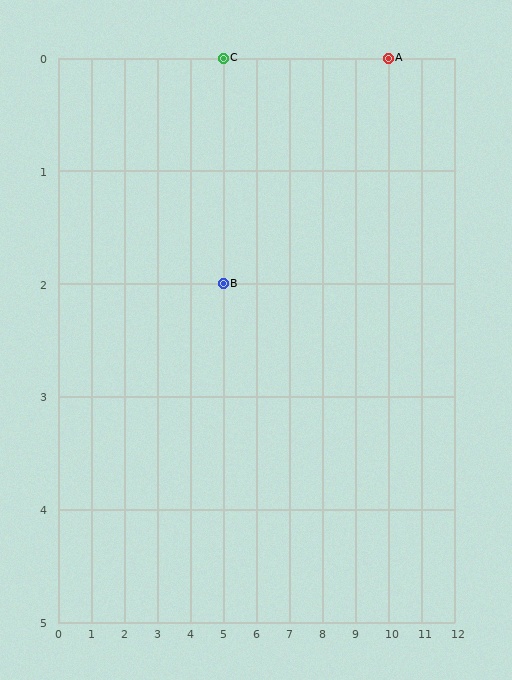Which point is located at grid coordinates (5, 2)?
Point B is at (5, 2).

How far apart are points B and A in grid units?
Points B and A are 5 columns and 2 rows apart (about 5.4 grid units diagonally).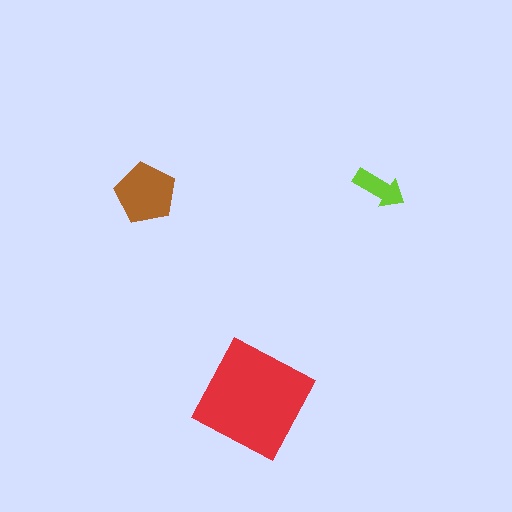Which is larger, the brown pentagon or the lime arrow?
The brown pentagon.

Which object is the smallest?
The lime arrow.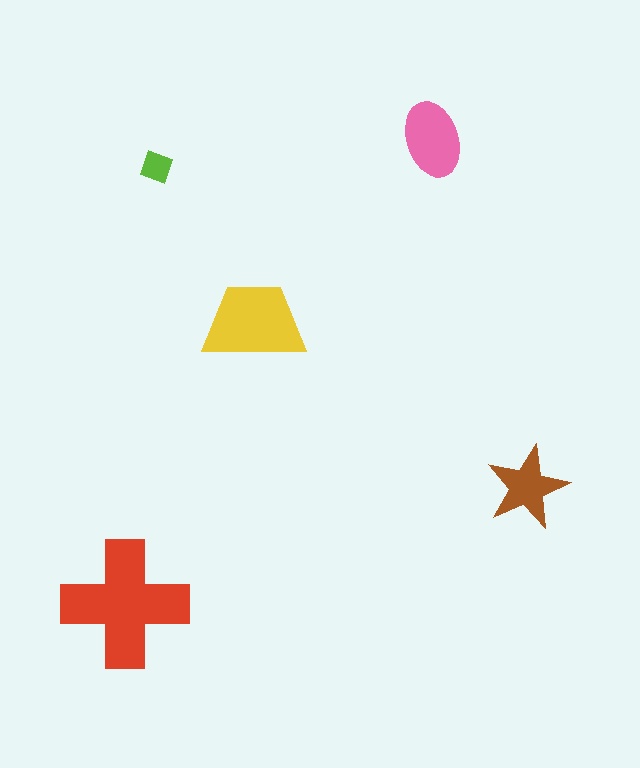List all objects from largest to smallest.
The red cross, the yellow trapezoid, the pink ellipse, the brown star, the lime diamond.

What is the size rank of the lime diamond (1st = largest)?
5th.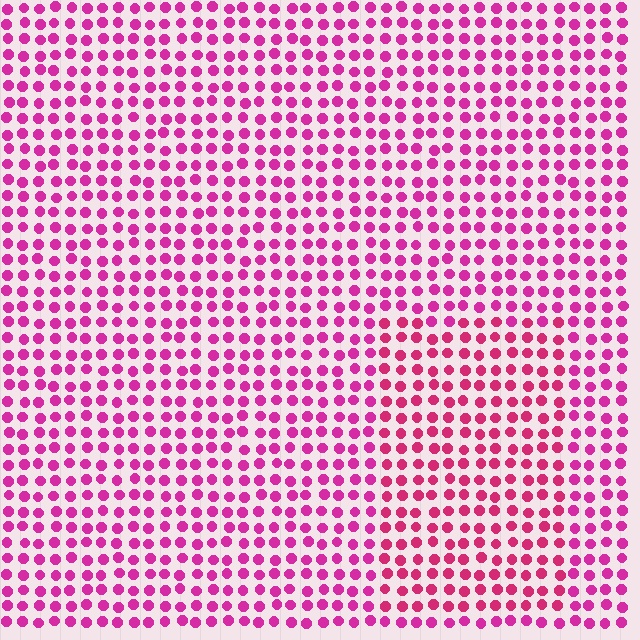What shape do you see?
I see a rectangle.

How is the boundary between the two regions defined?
The boundary is defined purely by a slight shift in hue (about 17 degrees). Spacing, size, and orientation are identical on both sides.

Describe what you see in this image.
The image is filled with small magenta elements in a uniform arrangement. A rectangle-shaped region is visible where the elements are tinted to a slightly different hue, forming a subtle color boundary.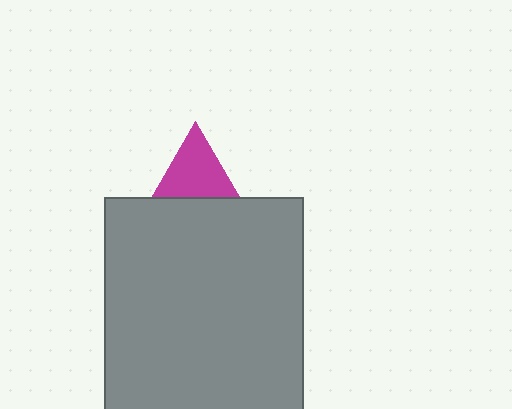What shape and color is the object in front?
The object in front is a gray rectangle.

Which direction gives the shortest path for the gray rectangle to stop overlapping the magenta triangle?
Moving down gives the shortest separation.